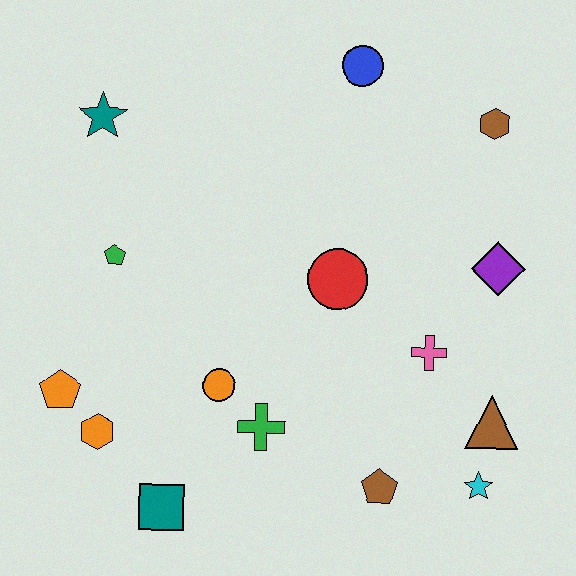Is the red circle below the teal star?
Yes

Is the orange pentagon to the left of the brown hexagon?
Yes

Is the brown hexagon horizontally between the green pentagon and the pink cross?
No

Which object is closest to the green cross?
The orange circle is closest to the green cross.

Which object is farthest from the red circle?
The orange pentagon is farthest from the red circle.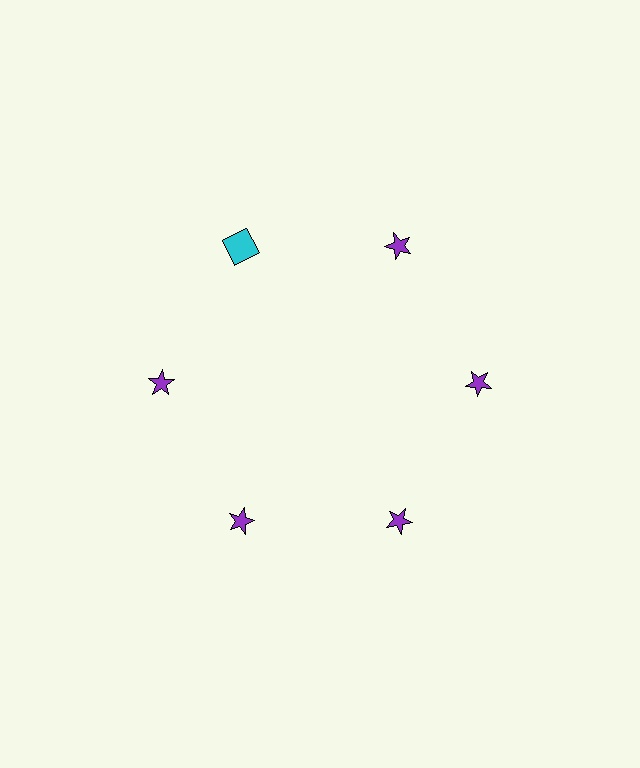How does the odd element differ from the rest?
It differs in both color (cyan instead of purple) and shape (square instead of star).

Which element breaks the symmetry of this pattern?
The cyan square at roughly the 11 o'clock position breaks the symmetry. All other shapes are purple stars.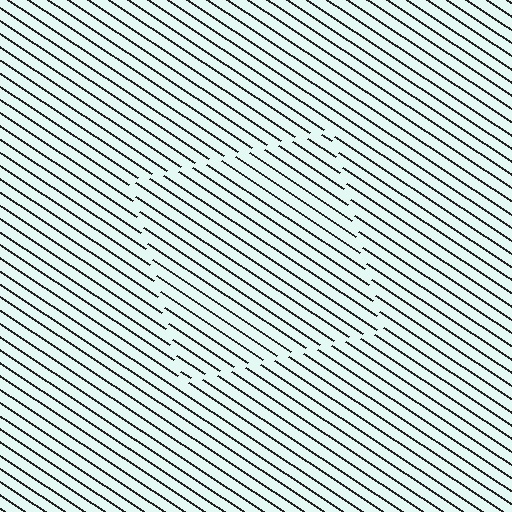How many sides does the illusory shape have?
4 sides — the line-ends trace a square.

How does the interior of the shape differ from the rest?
The interior of the shape contains the same grating, shifted by half a period — the contour is defined by the phase discontinuity where line-ends from the inner and outer gratings abut.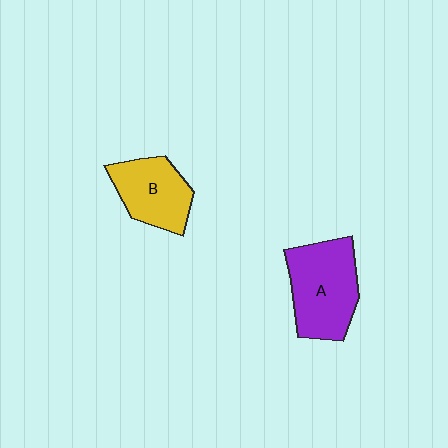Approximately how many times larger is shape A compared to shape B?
Approximately 1.3 times.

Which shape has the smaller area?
Shape B (yellow).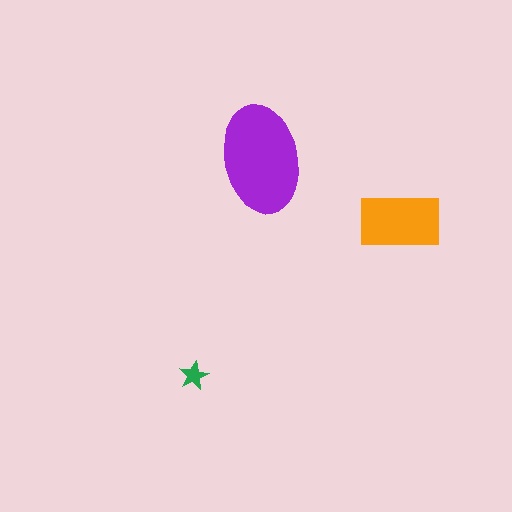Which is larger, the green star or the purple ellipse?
The purple ellipse.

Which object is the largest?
The purple ellipse.